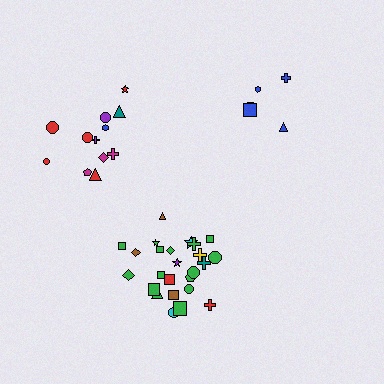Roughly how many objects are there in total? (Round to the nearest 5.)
Roughly 40 objects in total.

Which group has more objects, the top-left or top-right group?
The top-left group.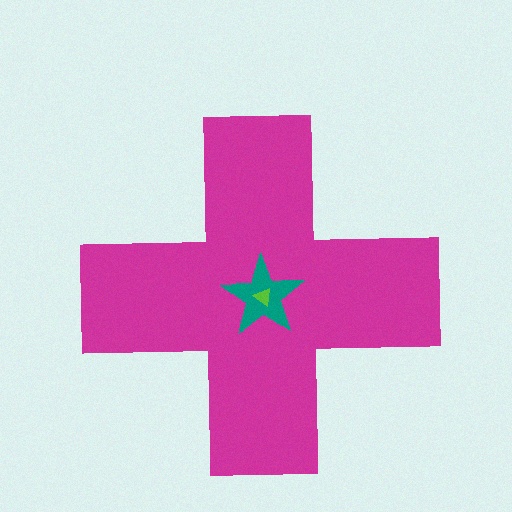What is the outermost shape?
The magenta cross.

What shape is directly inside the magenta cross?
The teal star.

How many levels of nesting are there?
3.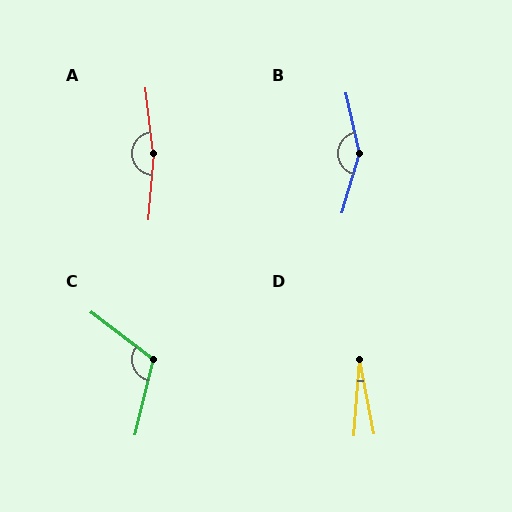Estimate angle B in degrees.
Approximately 151 degrees.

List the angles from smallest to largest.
D (15°), C (113°), B (151°), A (169°).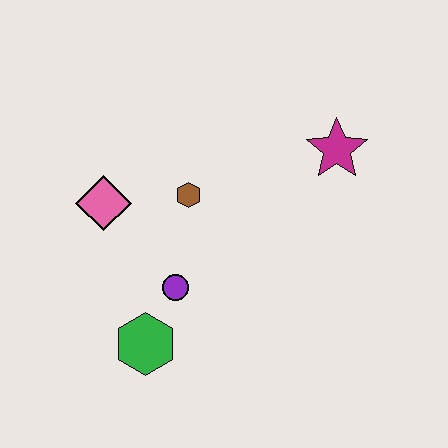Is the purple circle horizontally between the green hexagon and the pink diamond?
No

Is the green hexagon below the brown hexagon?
Yes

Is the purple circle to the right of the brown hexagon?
No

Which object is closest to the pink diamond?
The brown hexagon is closest to the pink diamond.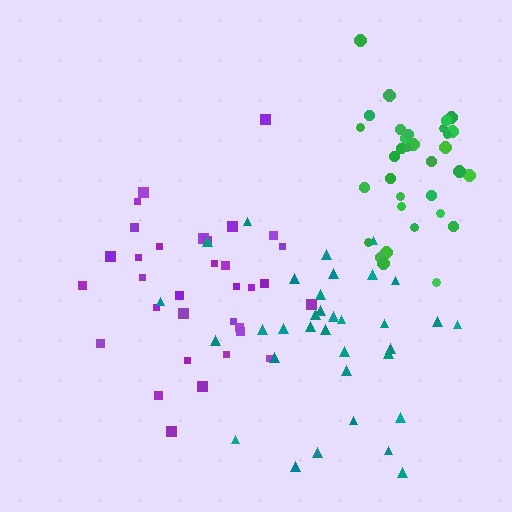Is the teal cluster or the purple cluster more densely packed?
Teal.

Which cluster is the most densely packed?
Green.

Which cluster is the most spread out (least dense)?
Purple.